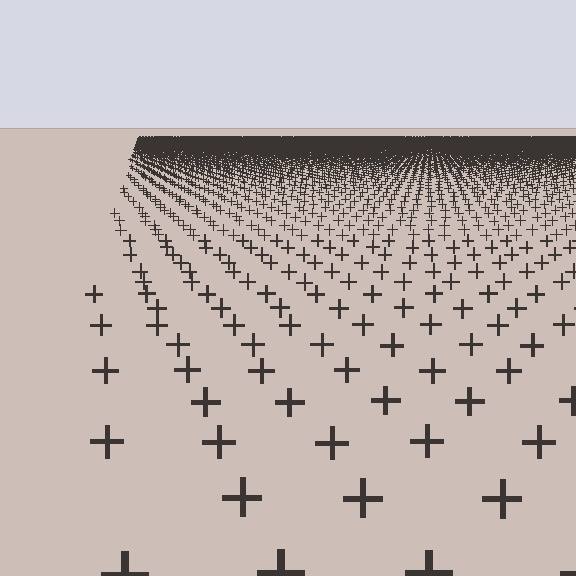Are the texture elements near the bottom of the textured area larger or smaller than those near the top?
Larger. Near the bottom, elements are closer to the viewer and appear at a bigger on-screen size.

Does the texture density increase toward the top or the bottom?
Density increases toward the top.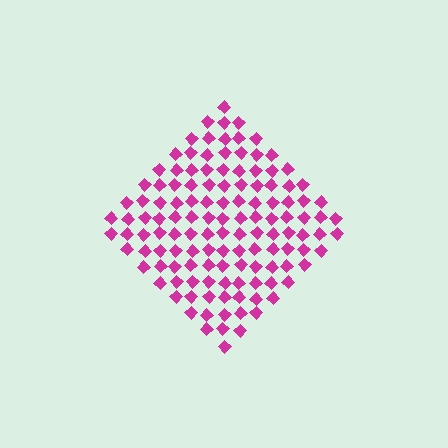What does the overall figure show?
The overall figure shows a diamond.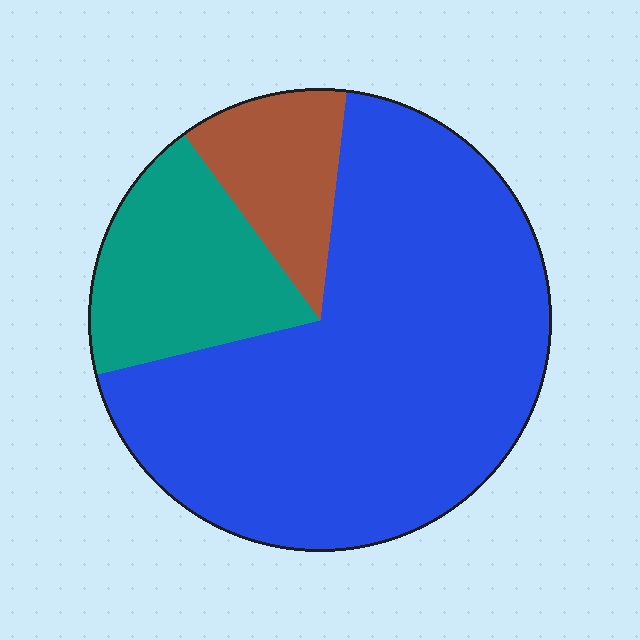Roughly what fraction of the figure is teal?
Teal covers around 20% of the figure.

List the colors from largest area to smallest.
From largest to smallest: blue, teal, brown.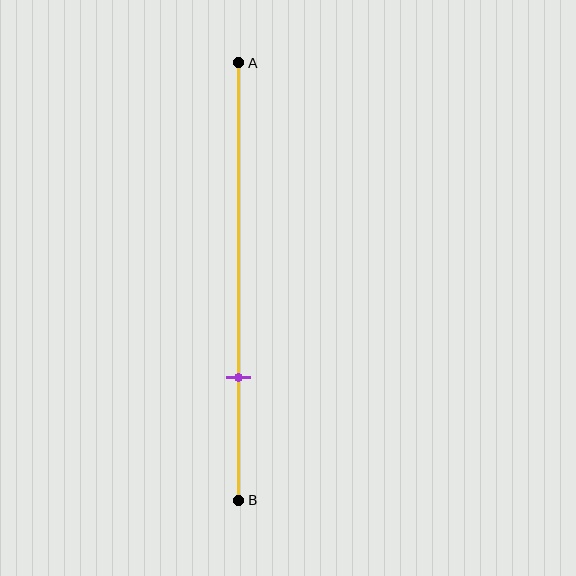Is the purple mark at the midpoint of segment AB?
No, the mark is at about 70% from A, not at the 50% midpoint.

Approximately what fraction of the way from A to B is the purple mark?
The purple mark is approximately 70% of the way from A to B.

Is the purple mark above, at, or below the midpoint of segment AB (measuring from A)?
The purple mark is below the midpoint of segment AB.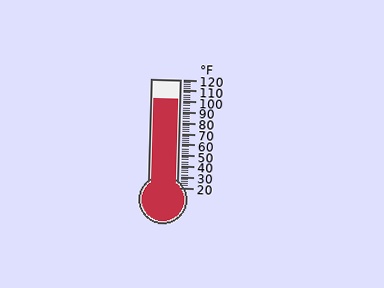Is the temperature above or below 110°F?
The temperature is below 110°F.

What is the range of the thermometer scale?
The thermometer scale ranges from 20°F to 120°F.